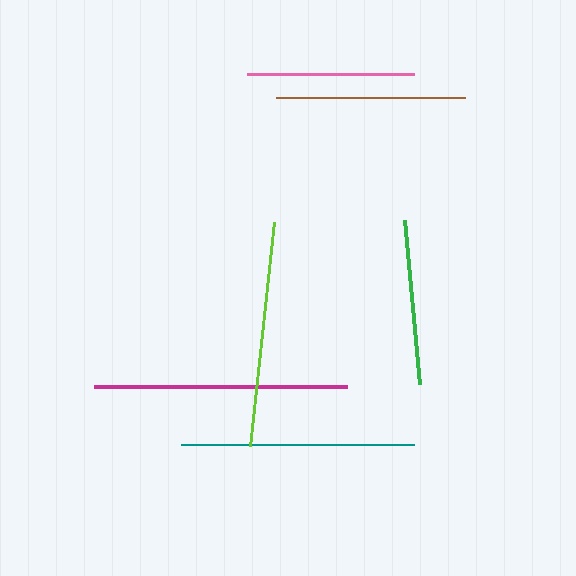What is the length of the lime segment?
The lime segment is approximately 225 pixels long.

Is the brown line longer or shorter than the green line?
The brown line is longer than the green line.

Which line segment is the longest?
The magenta line is the longest at approximately 253 pixels.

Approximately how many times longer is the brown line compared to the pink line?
The brown line is approximately 1.1 times the length of the pink line.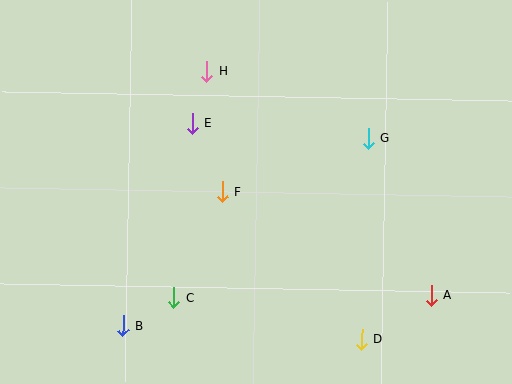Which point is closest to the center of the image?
Point F at (222, 191) is closest to the center.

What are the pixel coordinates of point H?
Point H is at (207, 71).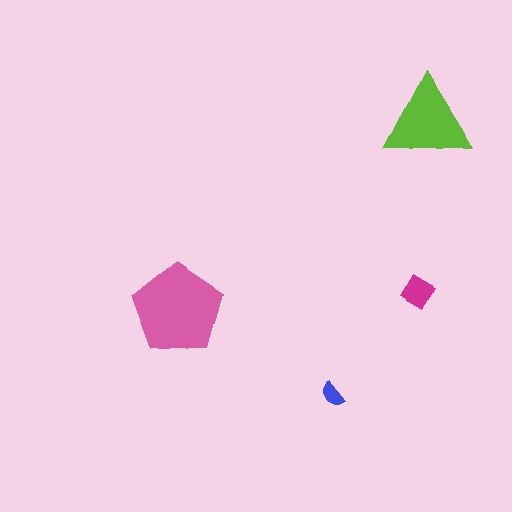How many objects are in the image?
There are 4 objects in the image.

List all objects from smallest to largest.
The blue semicircle, the magenta diamond, the lime triangle, the pink pentagon.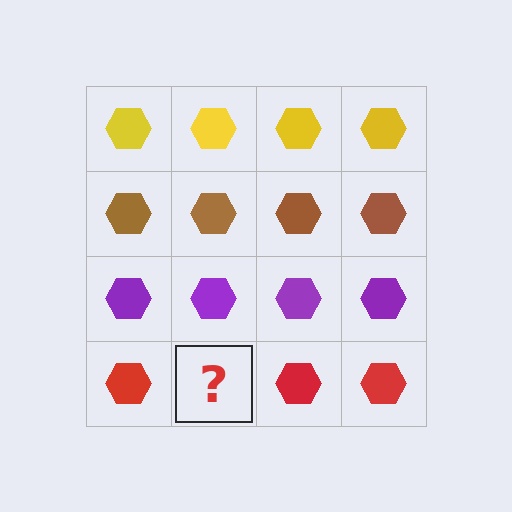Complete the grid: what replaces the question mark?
The question mark should be replaced with a red hexagon.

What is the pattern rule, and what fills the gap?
The rule is that each row has a consistent color. The gap should be filled with a red hexagon.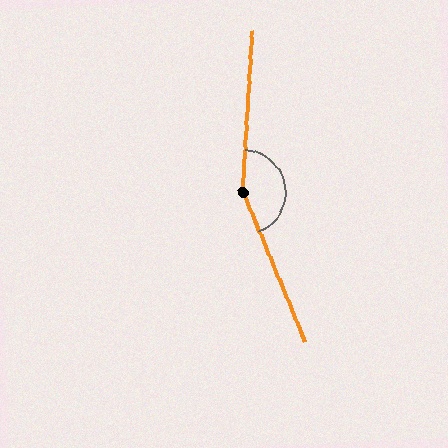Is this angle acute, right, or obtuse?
It is obtuse.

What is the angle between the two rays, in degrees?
Approximately 154 degrees.